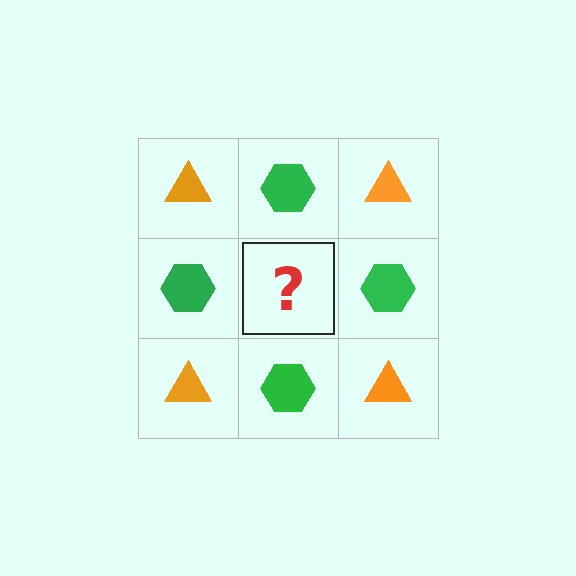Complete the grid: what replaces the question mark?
The question mark should be replaced with an orange triangle.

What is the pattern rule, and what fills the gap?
The rule is that it alternates orange triangle and green hexagon in a checkerboard pattern. The gap should be filled with an orange triangle.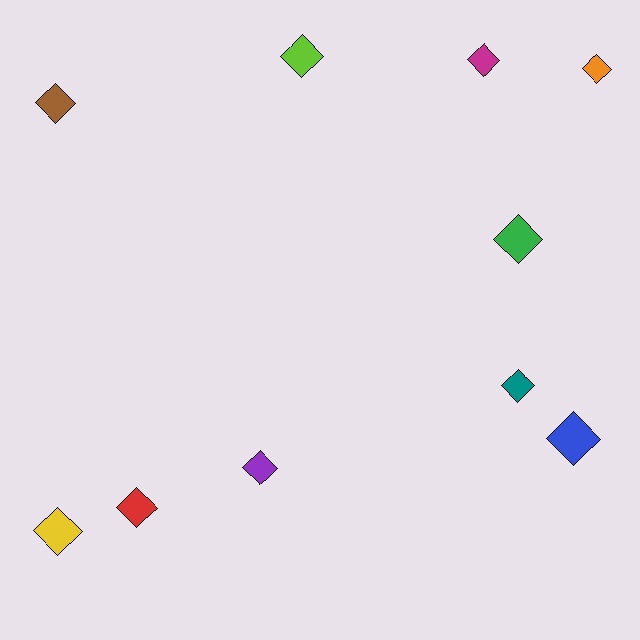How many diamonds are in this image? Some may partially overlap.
There are 10 diamonds.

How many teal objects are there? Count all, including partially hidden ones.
There is 1 teal object.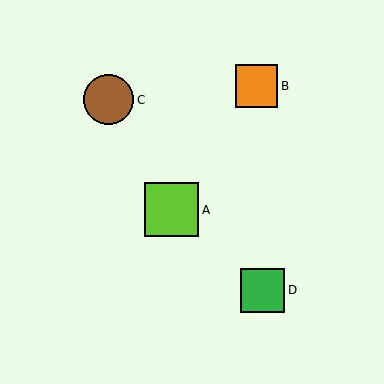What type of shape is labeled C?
Shape C is a brown circle.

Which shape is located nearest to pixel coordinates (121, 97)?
The brown circle (labeled C) at (109, 100) is nearest to that location.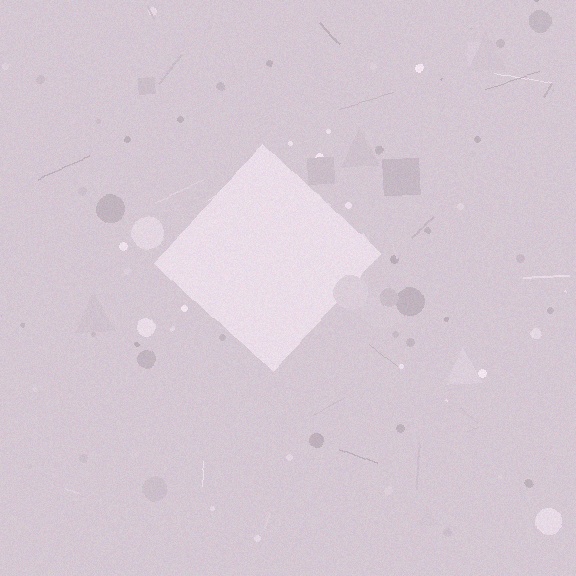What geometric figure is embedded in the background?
A diamond is embedded in the background.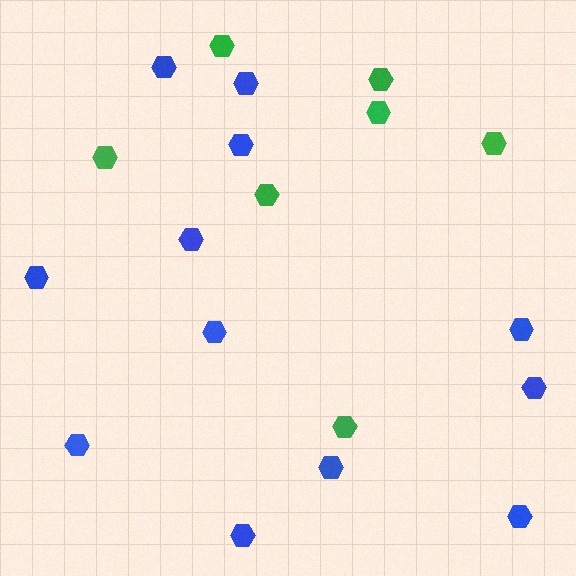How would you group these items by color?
There are 2 groups: one group of green hexagons (7) and one group of blue hexagons (12).